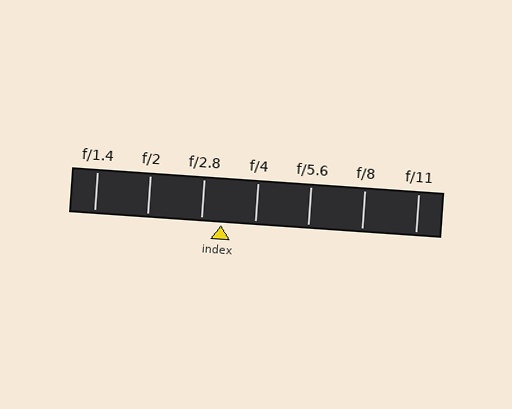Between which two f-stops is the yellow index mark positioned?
The index mark is between f/2.8 and f/4.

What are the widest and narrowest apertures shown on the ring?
The widest aperture shown is f/1.4 and the narrowest is f/11.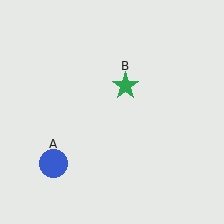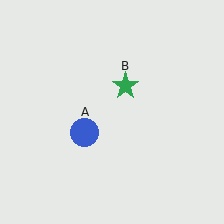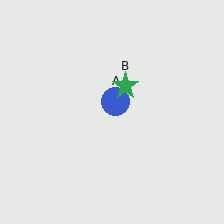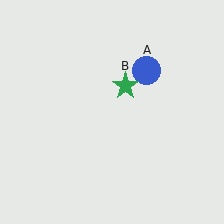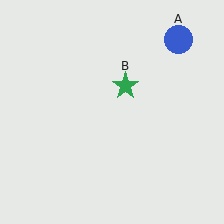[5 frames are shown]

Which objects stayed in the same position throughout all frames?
Green star (object B) remained stationary.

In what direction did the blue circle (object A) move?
The blue circle (object A) moved up and to the right.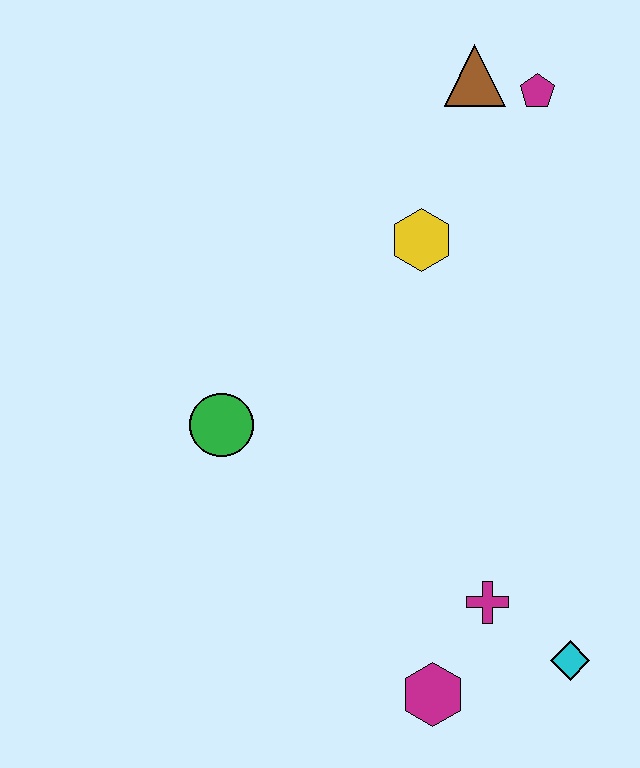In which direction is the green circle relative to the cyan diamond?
The green circle is to the left of the cyan diamond.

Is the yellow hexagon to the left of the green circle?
No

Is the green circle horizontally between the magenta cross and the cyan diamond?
No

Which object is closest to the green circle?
The yellow hexagon is closest to the green circle.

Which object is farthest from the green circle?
The magenta pentagon is farthest from the green circle.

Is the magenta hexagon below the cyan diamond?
Yes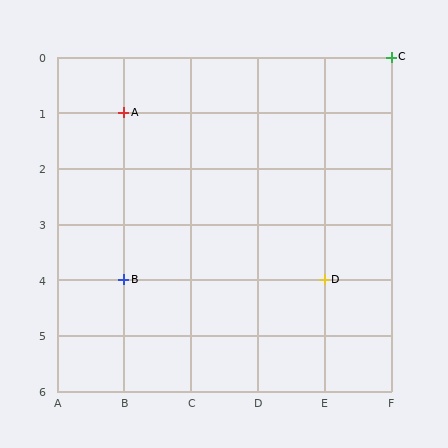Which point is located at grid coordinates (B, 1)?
Point A is at (B, 1).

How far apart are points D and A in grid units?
Points D and A are 3 columns and 3 rows apart (about 4.2 grid units diagonally).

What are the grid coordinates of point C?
Point C is at grid coordinates (F, 0).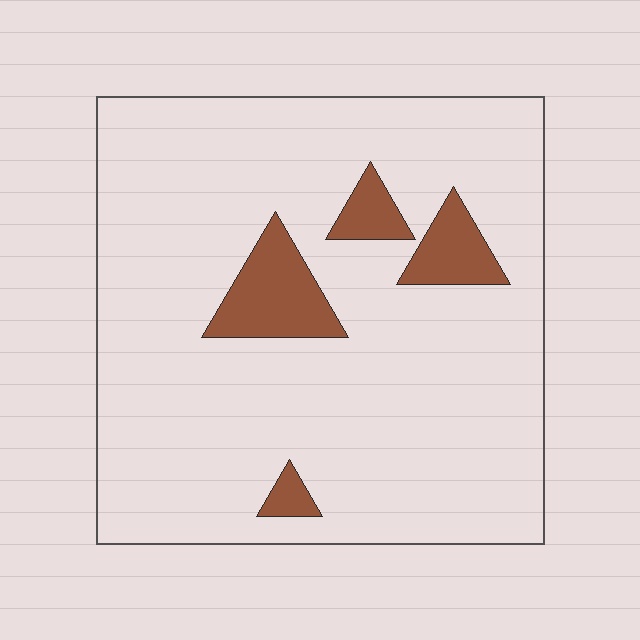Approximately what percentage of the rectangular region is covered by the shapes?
Approximately 10%.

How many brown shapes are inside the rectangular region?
4.